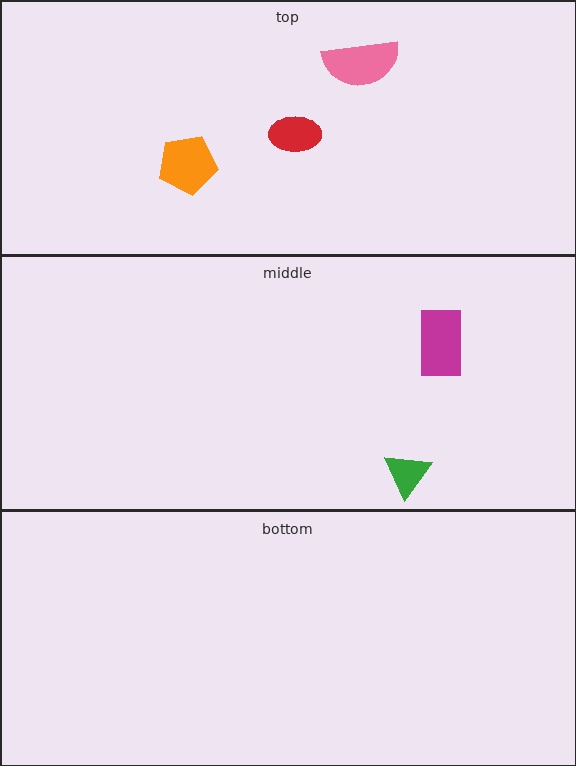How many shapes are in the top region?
3.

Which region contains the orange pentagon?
The top region.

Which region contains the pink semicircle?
The top region.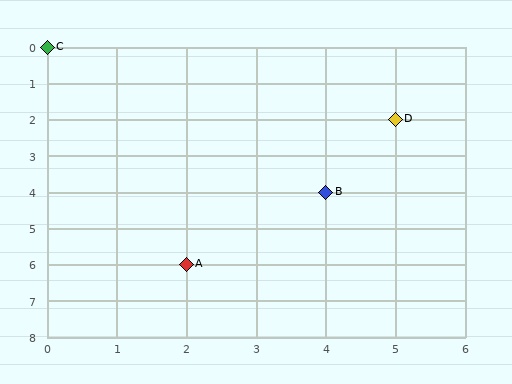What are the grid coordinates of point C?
Point C is at grid coordinates (0, 0).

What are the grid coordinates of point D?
Point D is at grid coordinates (5, 2).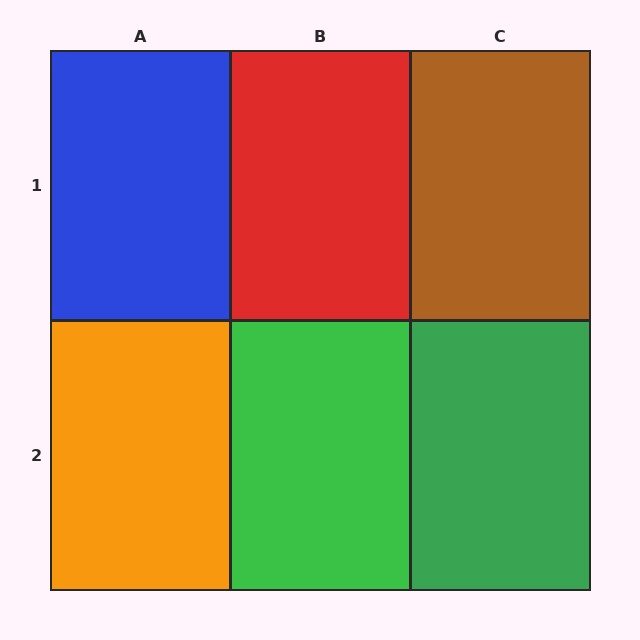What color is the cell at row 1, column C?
Brown.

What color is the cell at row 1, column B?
Red.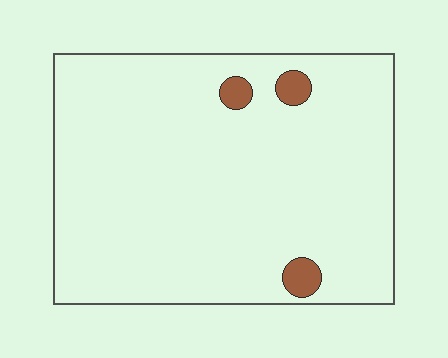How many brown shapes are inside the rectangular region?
3.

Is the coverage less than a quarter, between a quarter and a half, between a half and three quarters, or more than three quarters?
Less than a quarter.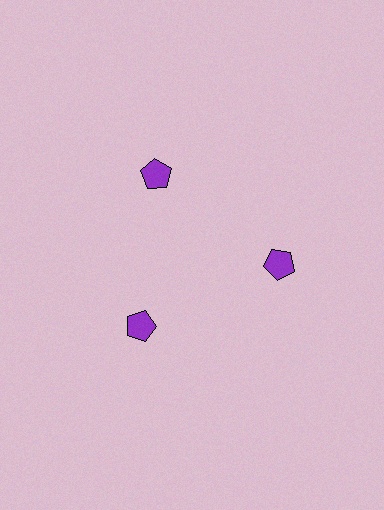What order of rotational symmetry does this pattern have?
This pattern has 3-fold rotational symmetry.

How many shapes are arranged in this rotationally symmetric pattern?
There are 3 shapes, arranged in 3 groups of 1.